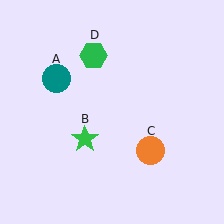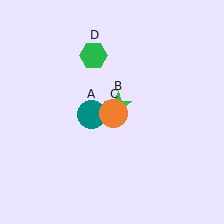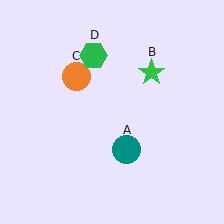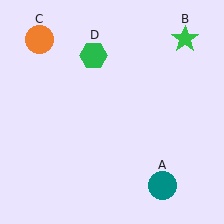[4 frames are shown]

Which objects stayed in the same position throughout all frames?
Green hexagon (object D) remained stationary.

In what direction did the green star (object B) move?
The green star (object B) moved up and to the right.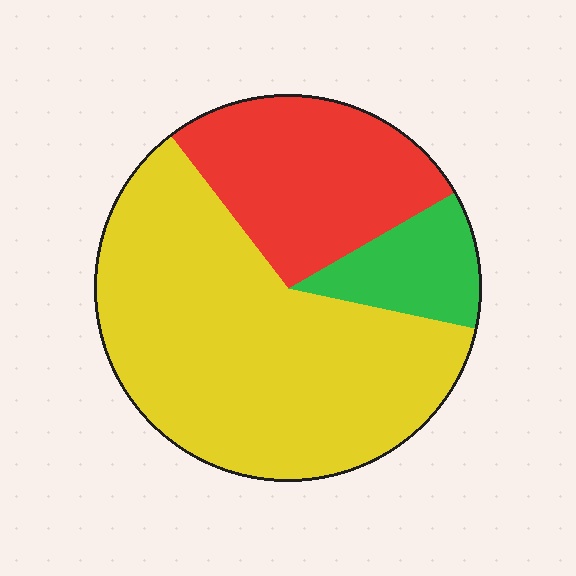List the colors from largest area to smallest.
From largest to smallest: yellow, red, green.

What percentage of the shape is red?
Red takes up about one quarter (1/4) of the shape.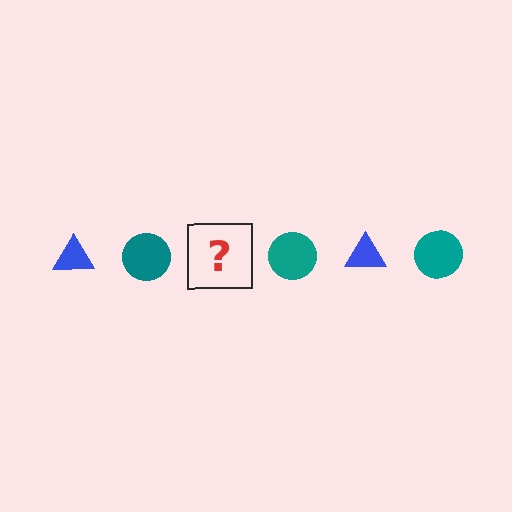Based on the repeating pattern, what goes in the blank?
The blank should be a blue triangle.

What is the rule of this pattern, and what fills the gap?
The rule is that the pattern alternates between blue triangle and teal circle. The gap should be filled with a blue triangle.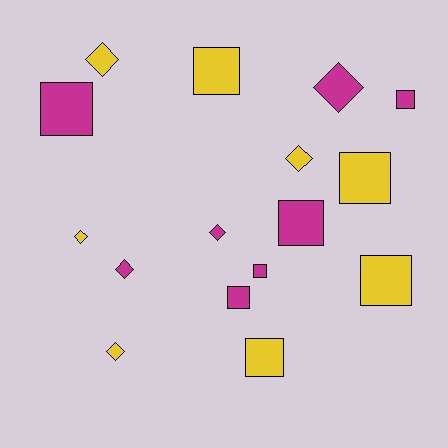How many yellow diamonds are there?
There are 4 yellow diamonds.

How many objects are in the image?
There are 16 objects.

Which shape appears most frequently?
Square, with 9 objects.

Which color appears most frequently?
Yellow, with 8 objects.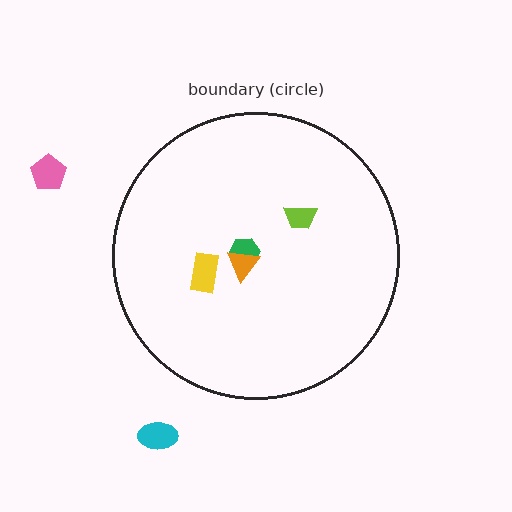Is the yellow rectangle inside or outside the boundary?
Inside.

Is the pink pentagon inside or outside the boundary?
Outside.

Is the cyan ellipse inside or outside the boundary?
Outside.